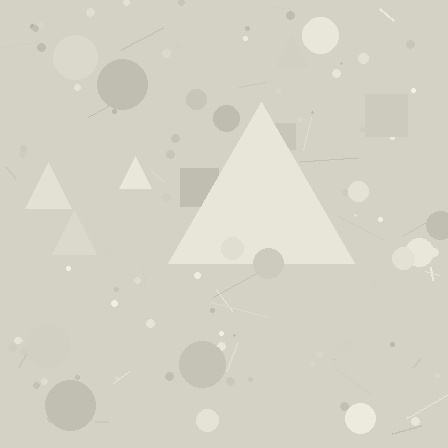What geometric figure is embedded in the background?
A triangle is embedded in the background.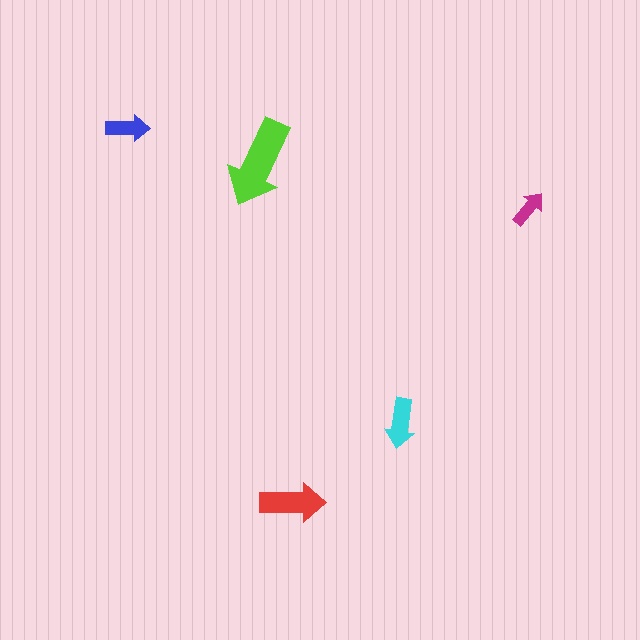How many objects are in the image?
There are 5 objects in the image.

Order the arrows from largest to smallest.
the lime one, the red one, the cyan one, the blue one, the magenta one.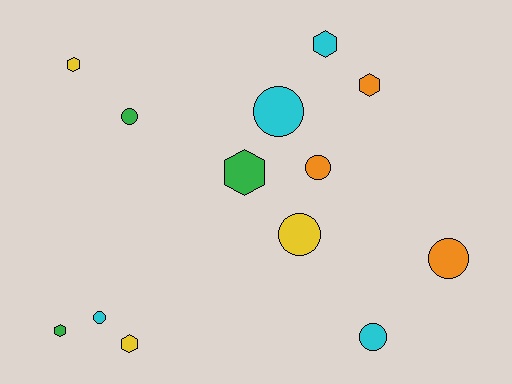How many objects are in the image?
There are 13 objects.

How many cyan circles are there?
There are 3 cyan circles.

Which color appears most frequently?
Cyan, with 4 objects.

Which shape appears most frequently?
Circle, with 7 objects.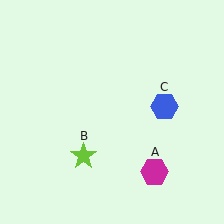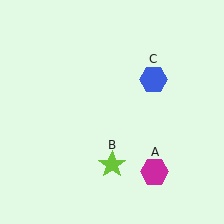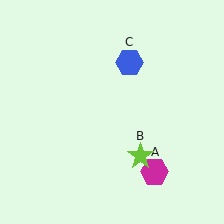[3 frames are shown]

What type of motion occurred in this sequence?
The lime star (object B), blue hexagon (object C) rotated counterclockwise around the center of the scene.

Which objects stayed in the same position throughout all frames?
Magenta hexagon (object A) remained stationary.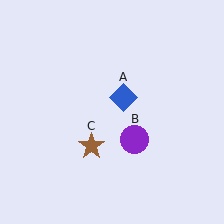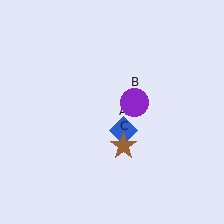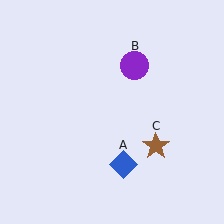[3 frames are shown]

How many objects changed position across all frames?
3 objects changed position: blue diamond (object A), purple circle (object B), brown star (object C).